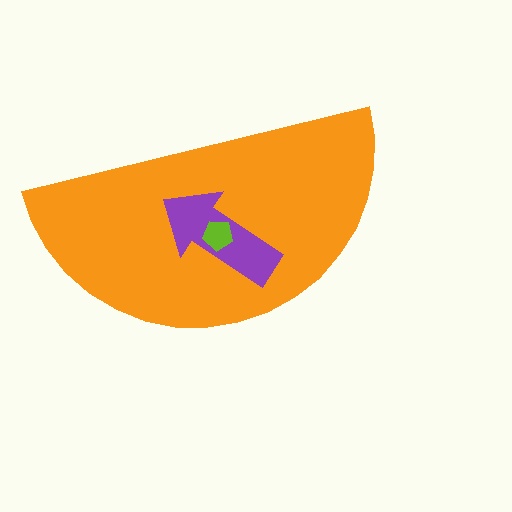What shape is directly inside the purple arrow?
The lime pentagon.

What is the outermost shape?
The orange semicircle.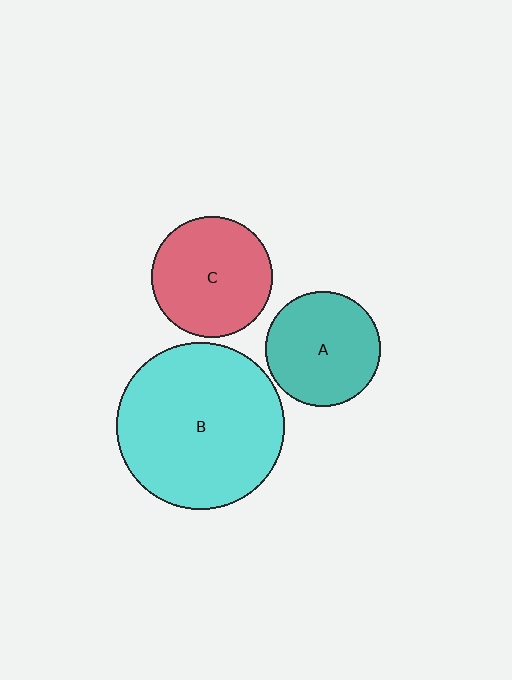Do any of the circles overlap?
No, none of the circles overlap.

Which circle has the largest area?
Circle B (cyan).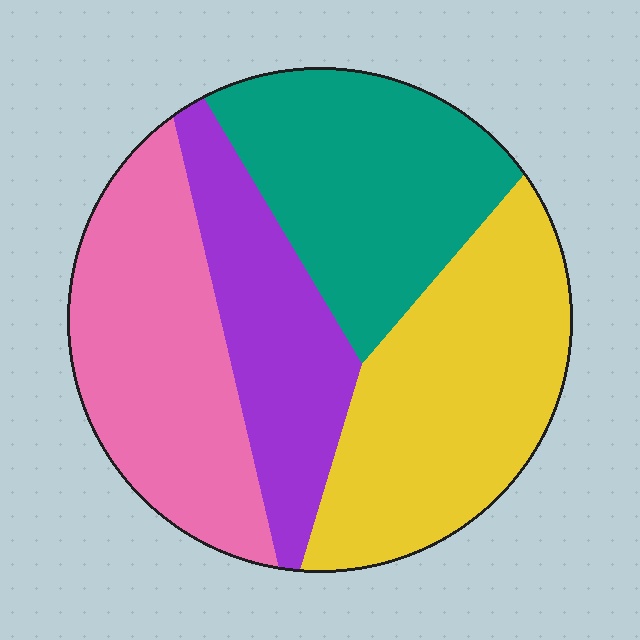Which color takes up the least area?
Purple, at roughly 20%.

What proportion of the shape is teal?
Teal takes up about one quarter (1/4) of the shape.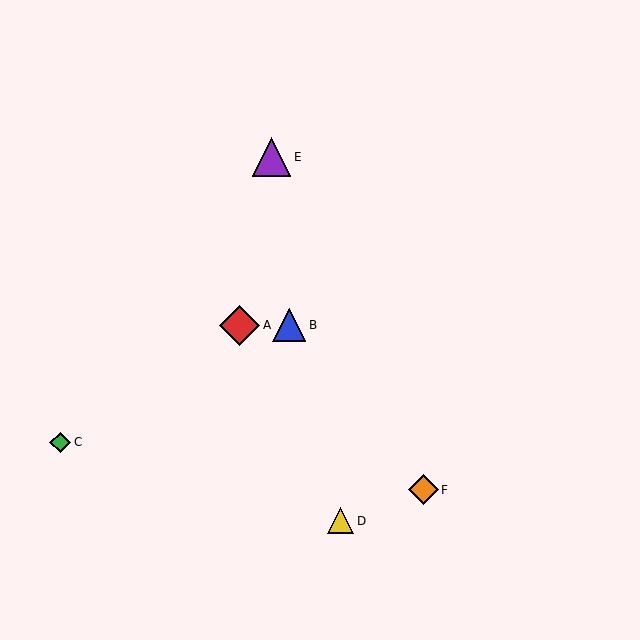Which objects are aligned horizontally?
Objects A, B are aligned horizontally.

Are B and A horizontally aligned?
Yes, both are at y≈325.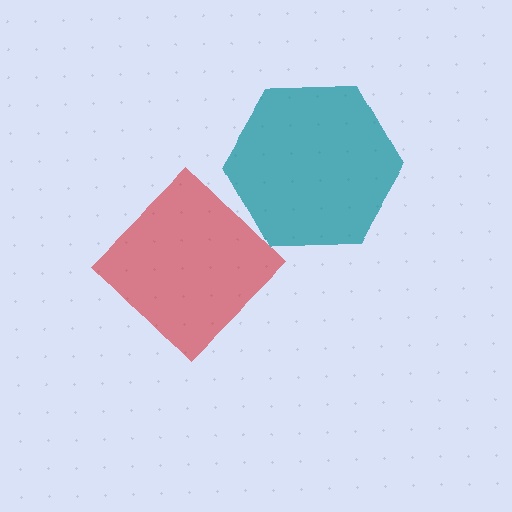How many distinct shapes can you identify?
There are 2 distinct shapes: a teal hexagon, a red diamond.